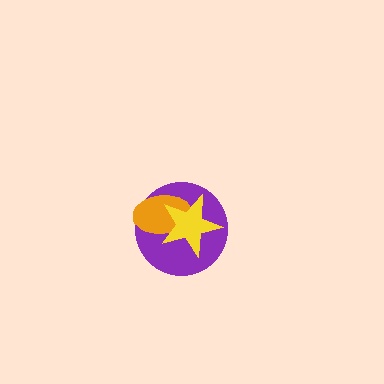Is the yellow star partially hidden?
No, no other shape covers it.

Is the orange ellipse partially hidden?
Yes, it is partially covered by another shape.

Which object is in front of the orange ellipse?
The yellow star is in front of the orange ellipse.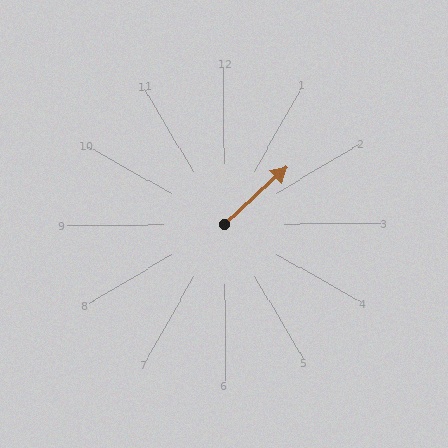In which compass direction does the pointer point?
Northeast.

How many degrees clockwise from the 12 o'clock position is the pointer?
Approximately 48 degrees.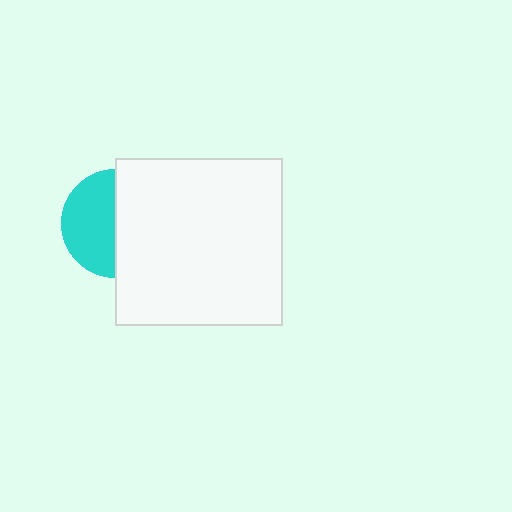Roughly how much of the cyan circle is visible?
About half of it is visible (roughly 50%).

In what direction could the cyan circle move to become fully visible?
The cyan circle could move left. That would shift it out from behind the white square entirely.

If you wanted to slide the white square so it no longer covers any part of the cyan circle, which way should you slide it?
Slide it right — that is the most direct way to separate the two shapes.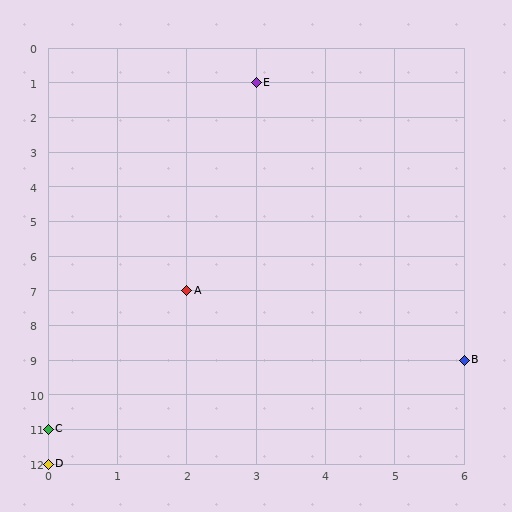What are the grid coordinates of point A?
Point A is at grid coordinates (2, 7).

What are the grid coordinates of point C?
Point C is at grid coordinates (0, 11).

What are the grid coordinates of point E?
Point E is at grid coordinates (3, 1).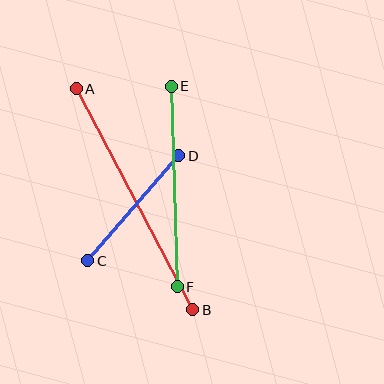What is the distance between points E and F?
The distance is approximately 201 pixels.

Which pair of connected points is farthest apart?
Points A and B are farthest apart.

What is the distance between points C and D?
The distance is approximately 139 pixels.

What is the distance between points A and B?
The distance is approximately 249 pixels.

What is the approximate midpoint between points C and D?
The midpoint is at approximately (133, 208) pixels.